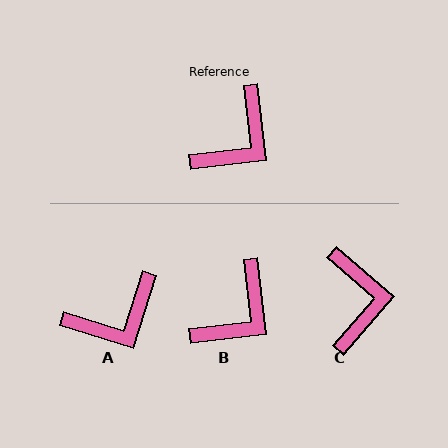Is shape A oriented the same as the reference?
No, it is off by about 24 degrees.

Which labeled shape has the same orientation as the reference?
B.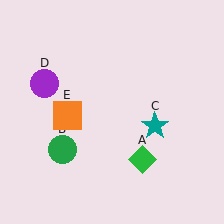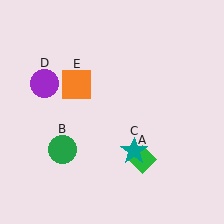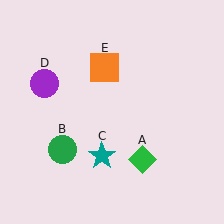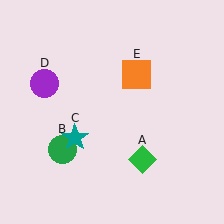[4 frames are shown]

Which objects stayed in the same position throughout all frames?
Green diamond (object A) and green circle (object B) and purple circle (object D) remained stationary.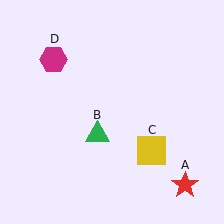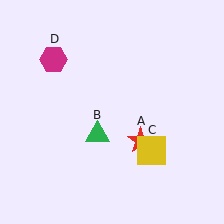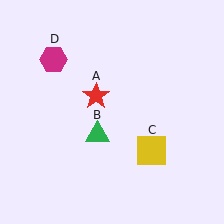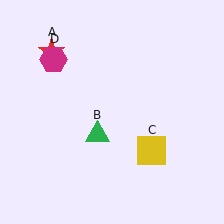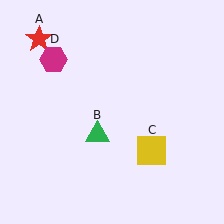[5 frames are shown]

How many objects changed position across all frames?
1 object changed position: red star (object A).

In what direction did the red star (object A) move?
The red star (object A) moved up and to the left.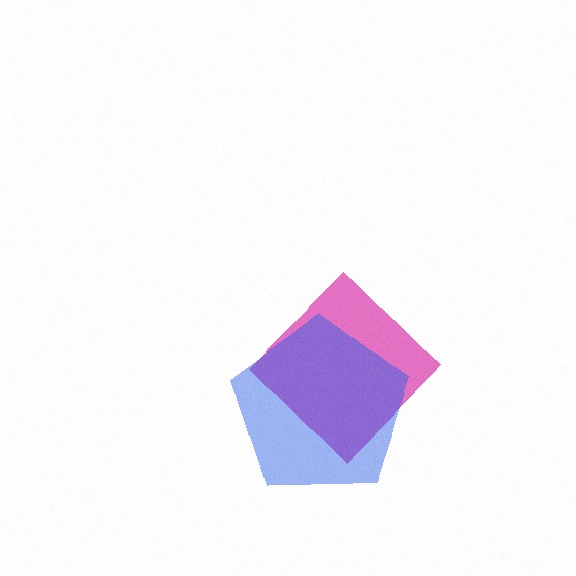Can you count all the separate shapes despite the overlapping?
Yes, there are 2 separate shapes.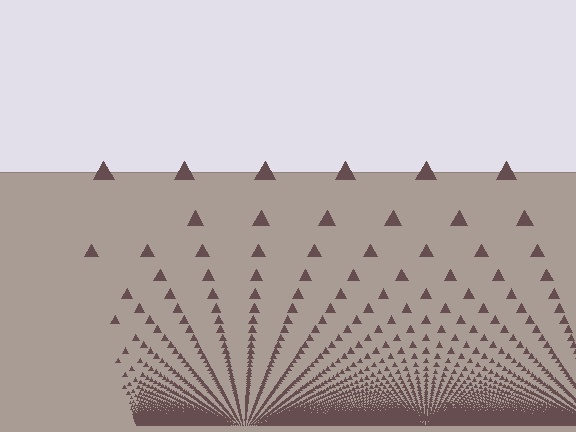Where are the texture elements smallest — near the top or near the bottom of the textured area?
Near the bottom.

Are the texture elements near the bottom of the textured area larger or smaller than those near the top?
Smaller. The gradient is inverted — elements near the bottom are smaller and denser.